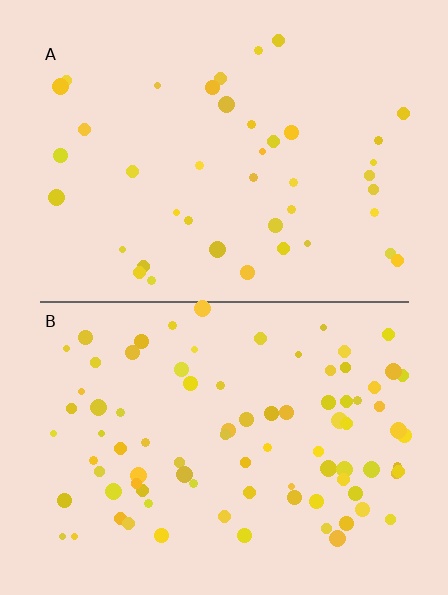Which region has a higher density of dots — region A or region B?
B (the bottom).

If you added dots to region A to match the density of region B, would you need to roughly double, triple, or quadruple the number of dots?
Approximately double.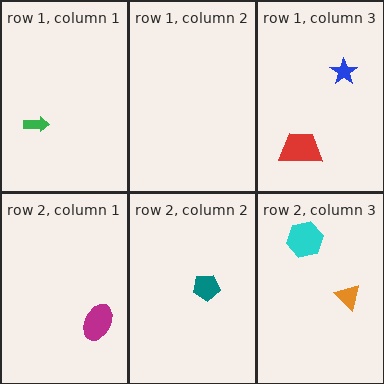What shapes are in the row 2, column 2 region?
The teal pentagon.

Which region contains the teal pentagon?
The row 2, column 2 region.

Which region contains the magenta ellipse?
The row 2, column 1 region.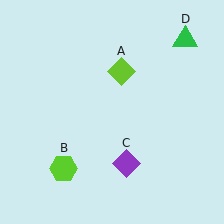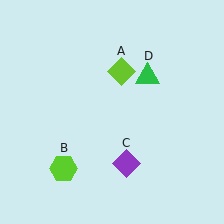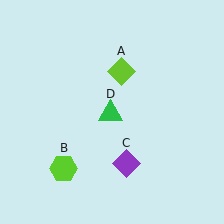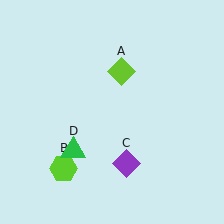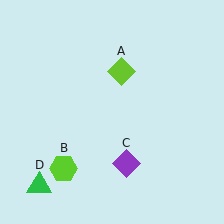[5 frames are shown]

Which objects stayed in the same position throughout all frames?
Lime diamond (object A) and lime hexagon (object B) and purple diamond (object C) remained stationary.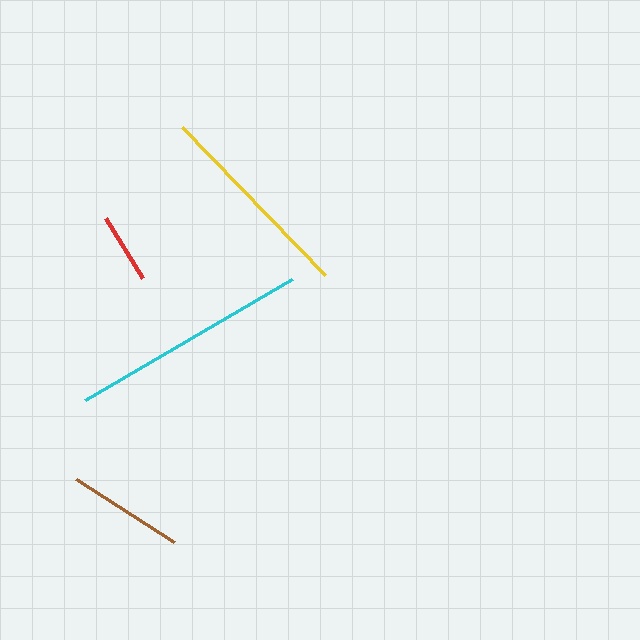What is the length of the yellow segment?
The yellow segment is approximately 206 pixels long.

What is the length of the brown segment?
The brown segment is approximately 117 pixels long.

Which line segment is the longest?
The cyan line is the longest at approximately 240 pixels.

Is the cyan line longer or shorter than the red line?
The cyan line is longer than the red line.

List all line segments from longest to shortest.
From longest to shortest: cyan, yellow, brown, red.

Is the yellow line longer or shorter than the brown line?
The yellow line is longer than the brown line.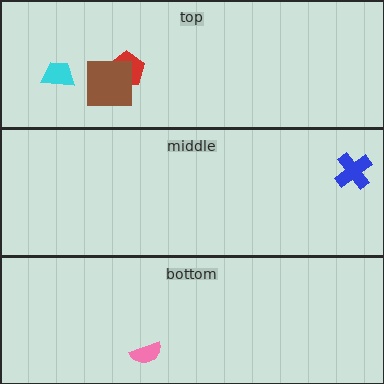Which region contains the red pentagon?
The top region.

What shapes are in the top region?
The red pentagon, the brown square, the cyan trapezoid.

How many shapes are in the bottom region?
1.